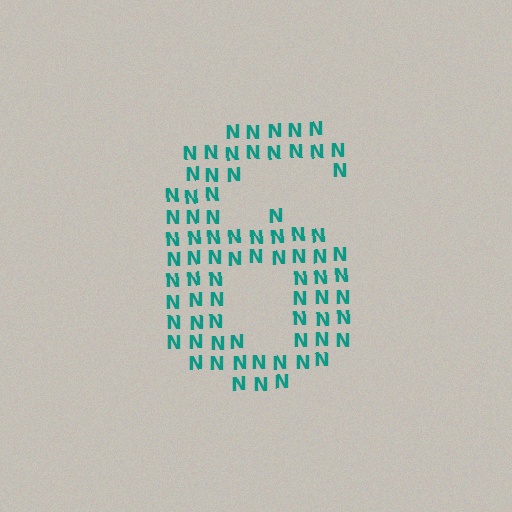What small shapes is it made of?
It is made of small letter N's.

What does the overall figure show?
The overall figure shows the digit 6.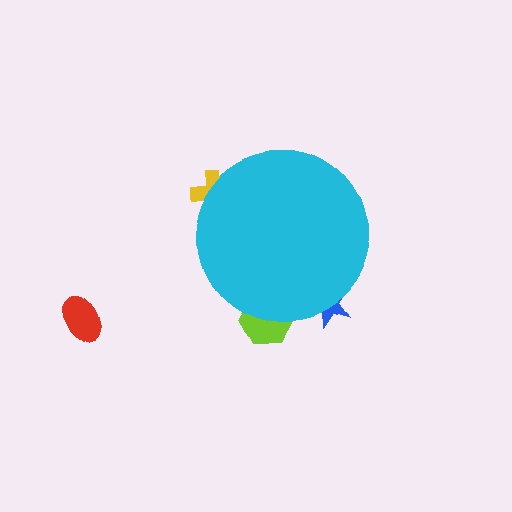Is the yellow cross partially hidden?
Yes, the yellow cross is partially hidden behind the cyan circle.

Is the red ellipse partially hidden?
No, the red ellipse is fully visible.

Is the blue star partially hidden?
Yes, the blue star is partially hidden behind the cyan circle.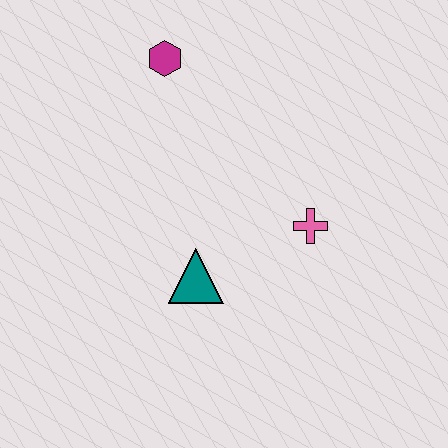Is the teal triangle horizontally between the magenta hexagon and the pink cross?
Yes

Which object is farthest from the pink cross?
The magenta hexagon is farthest from the pink cross.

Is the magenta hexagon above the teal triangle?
Yes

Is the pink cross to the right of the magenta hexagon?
Yes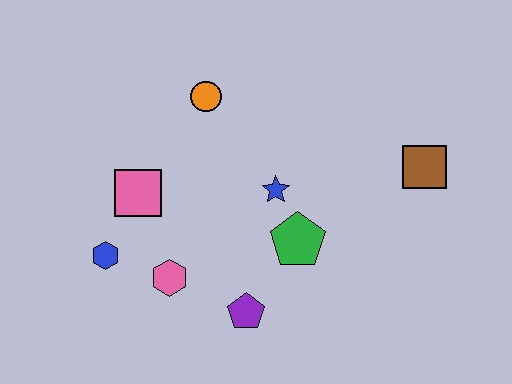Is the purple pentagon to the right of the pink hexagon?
Yes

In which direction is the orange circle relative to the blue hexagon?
The orange circle is above the blue hexagon.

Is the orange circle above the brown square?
Yes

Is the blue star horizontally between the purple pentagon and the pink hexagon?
No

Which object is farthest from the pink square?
The brown square is farthest from the pink square.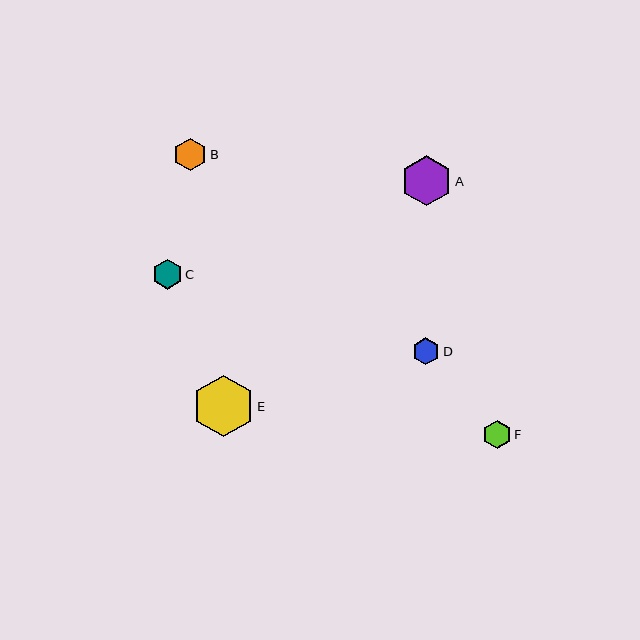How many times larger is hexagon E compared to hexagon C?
Hexagon E is approximately 2.1 times the size of hexagon C.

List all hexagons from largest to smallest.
From largest to smallest: E, A, B, C, F, D.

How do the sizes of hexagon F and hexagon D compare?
Hexagon F and hexagon D are approximately the same size.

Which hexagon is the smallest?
Hexagon D is the smallest with a size of approximately 27 pixels.